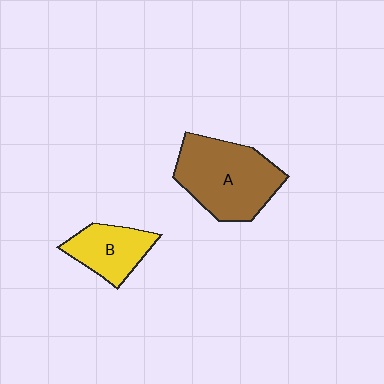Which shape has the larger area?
Shape A (brown).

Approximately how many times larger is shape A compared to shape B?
Approximately 1.8 times.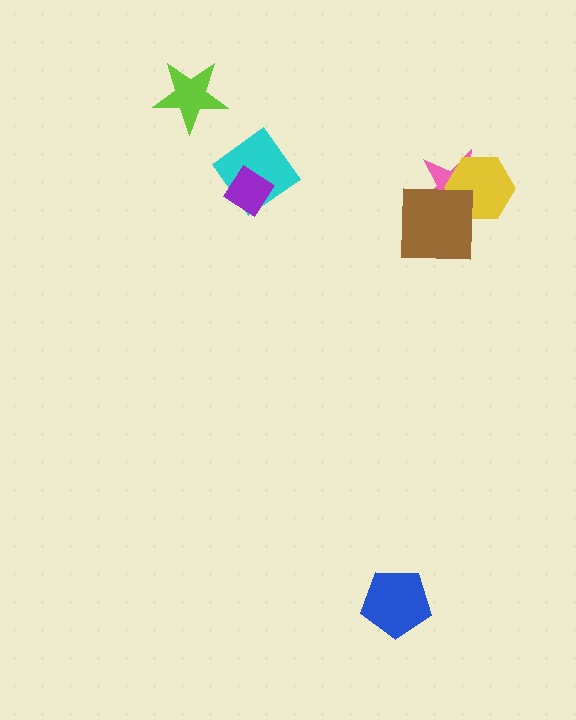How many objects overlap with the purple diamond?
1 object overlaps with the purple diamond.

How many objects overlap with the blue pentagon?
0 objects overlap with the blue pentagon.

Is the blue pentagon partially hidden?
No, no other shape covers it.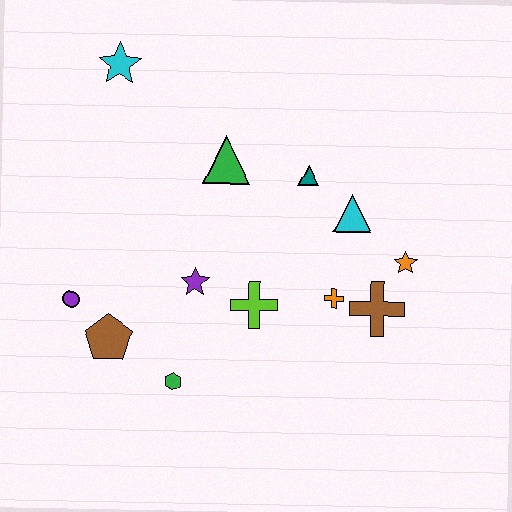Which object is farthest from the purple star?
The cyan star is farthest from the purple star.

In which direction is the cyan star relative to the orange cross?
The cyan star is above the orange cross.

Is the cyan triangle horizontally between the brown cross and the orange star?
No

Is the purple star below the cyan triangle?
Yes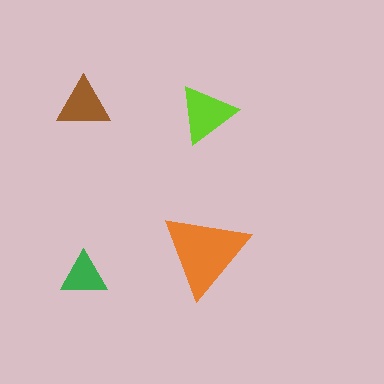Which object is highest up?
The brown triangle is topmost.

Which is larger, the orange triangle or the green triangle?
The orange one.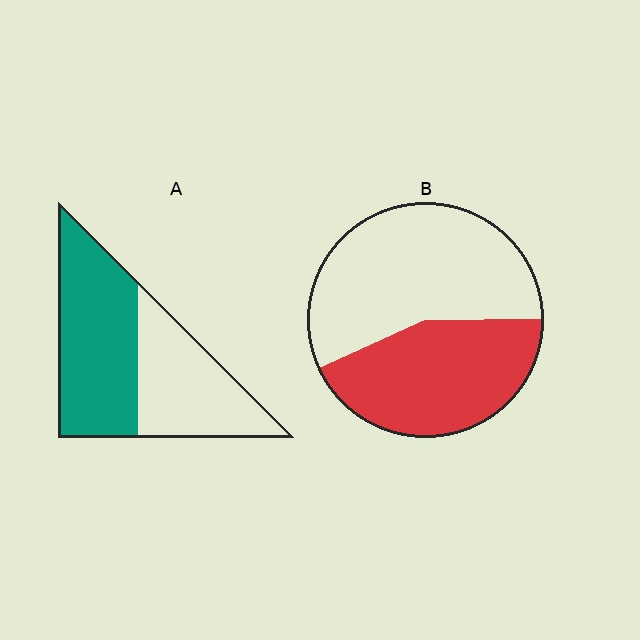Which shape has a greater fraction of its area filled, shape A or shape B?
Shape A.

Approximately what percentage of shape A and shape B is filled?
A is approximately 55% and B is approximately 45%.